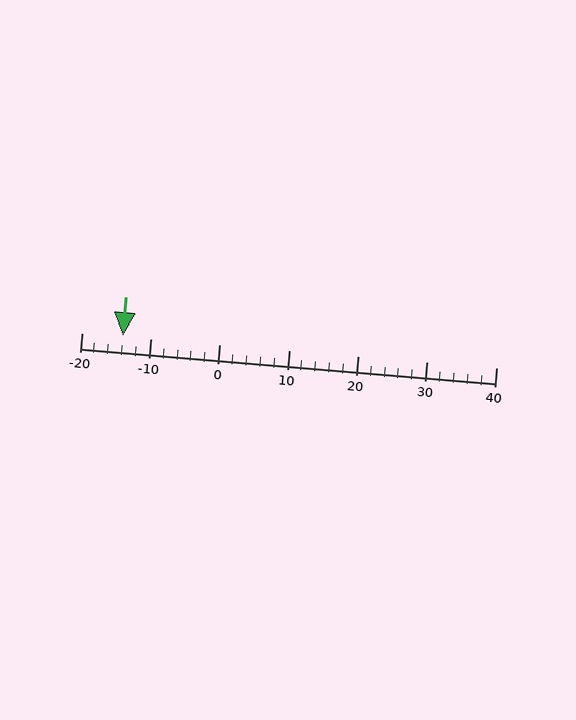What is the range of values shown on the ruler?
The ruler shows values from -20 to 40.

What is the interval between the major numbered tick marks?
The major tick marks are spaced 10 units apart.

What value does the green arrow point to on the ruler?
The green arrow points to approximately -14.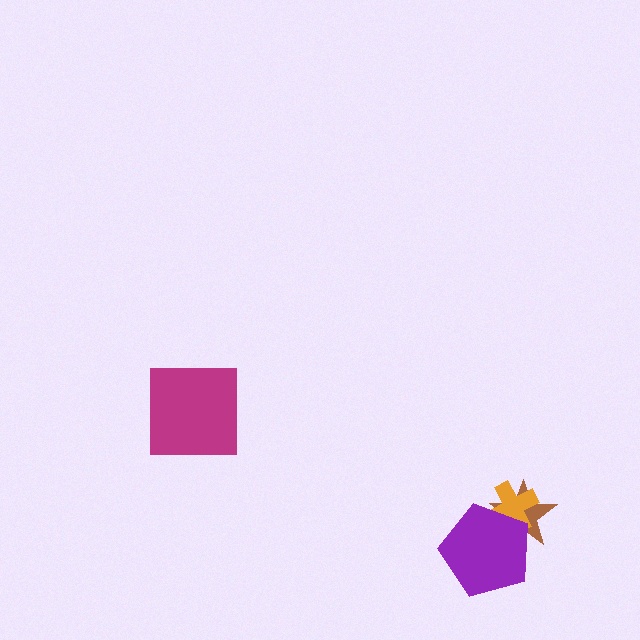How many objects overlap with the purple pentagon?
2 objects overlap with the purple pentagon.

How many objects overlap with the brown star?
2 objects overlap with the brown star.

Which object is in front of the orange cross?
The purple pentagon is in front of the orange cross.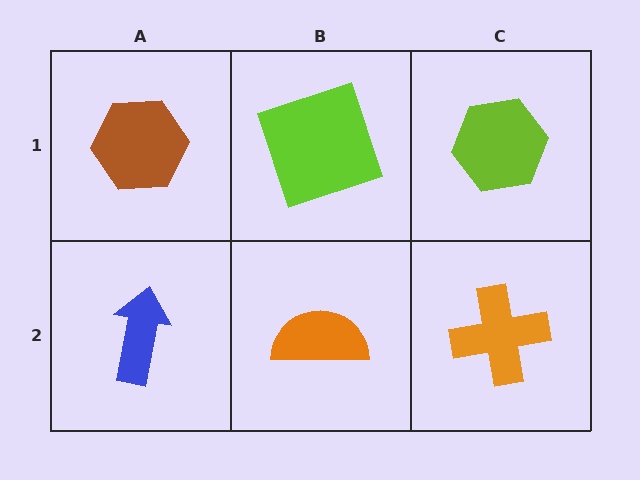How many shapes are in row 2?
3 shapes.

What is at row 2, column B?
An orange semicircle.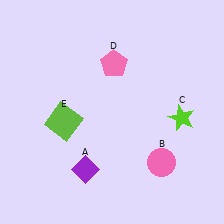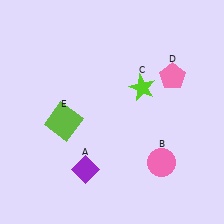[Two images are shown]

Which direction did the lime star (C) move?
The lime star (C) moved left.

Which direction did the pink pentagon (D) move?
The pink pentagon (D) moved right.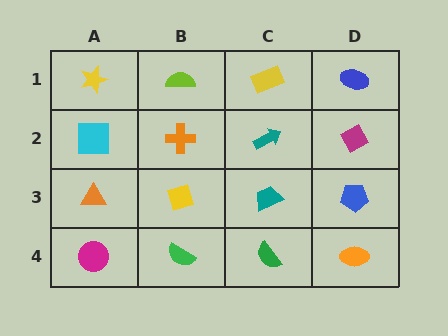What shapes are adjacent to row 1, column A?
A cyan square (row 2, column A), a lime semicircle (row 1, column B).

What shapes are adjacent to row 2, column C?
A yellow rectangle (row 1, column C), a teal trapezoid (row 3, column C), an orange cross (row 2, column B), a magenta diamond (row 2, column D).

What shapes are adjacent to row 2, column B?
A lime semicircle (row 1, column B), a yellow diamond (row 3, column B), a cyan square (row 2, column A), a teal arrow (row 2, column C).